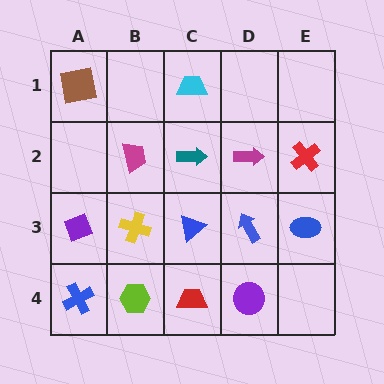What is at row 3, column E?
A blue ellipse.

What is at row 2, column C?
A teal arrow.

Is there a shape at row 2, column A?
No, that cell is empty.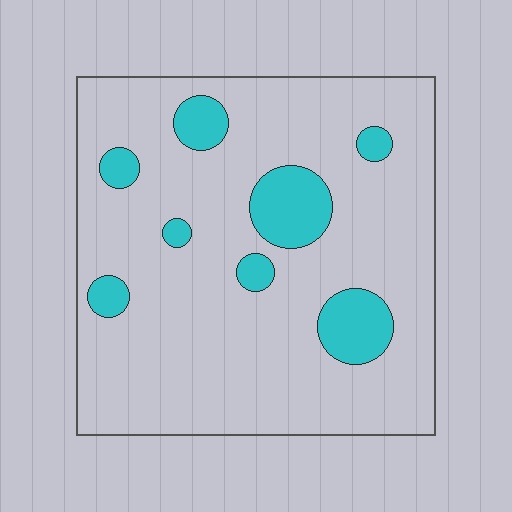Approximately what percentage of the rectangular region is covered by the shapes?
Approximately 15%.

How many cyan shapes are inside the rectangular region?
8.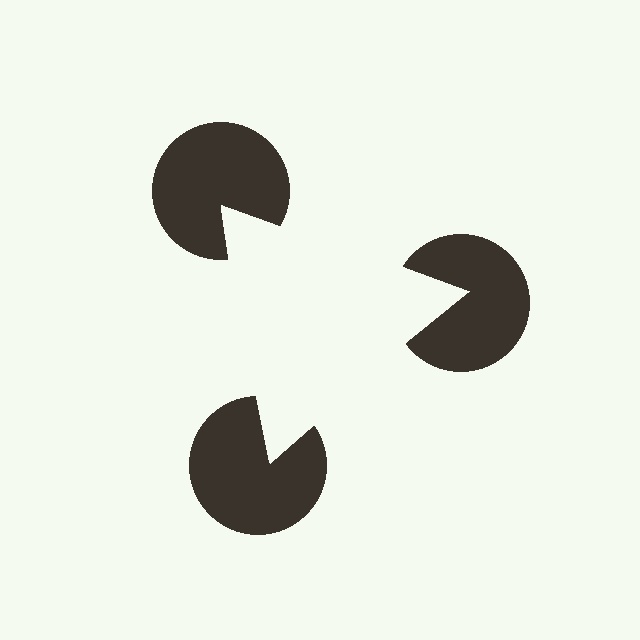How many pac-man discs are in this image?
There are 3 — one at each vertex of the illusory triangle.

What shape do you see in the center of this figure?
An illusory triangle — its edges are inferred from the aligned wedge cuts in the pac-man discs, not physically drawn.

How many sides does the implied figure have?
3 sides.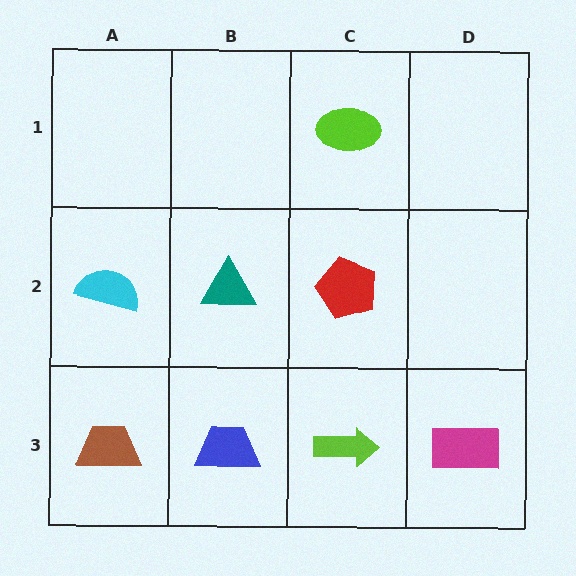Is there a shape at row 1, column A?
No, that cell is empty.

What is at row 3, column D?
A magenta rectangle.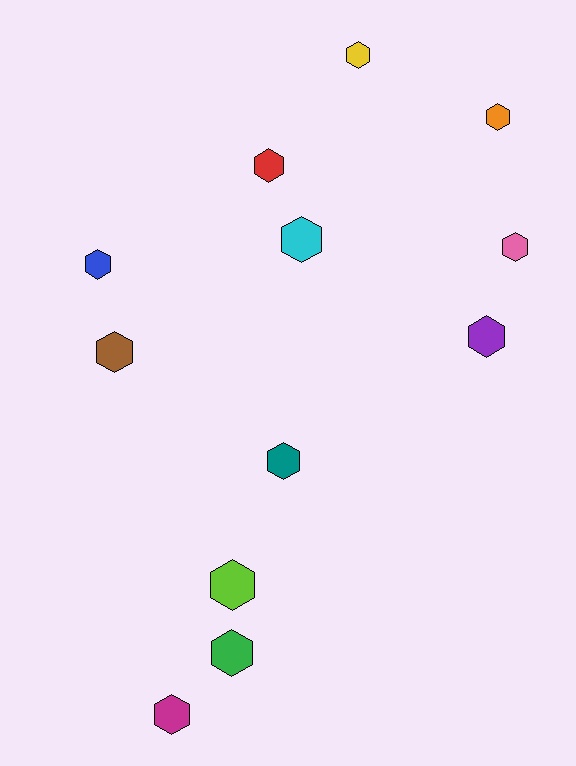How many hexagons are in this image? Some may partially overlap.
There are 12 hexagons.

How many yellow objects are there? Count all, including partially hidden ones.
There is 1 yellow object.